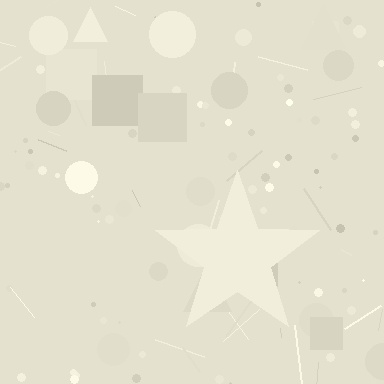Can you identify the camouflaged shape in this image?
The camouflaged shape is a star.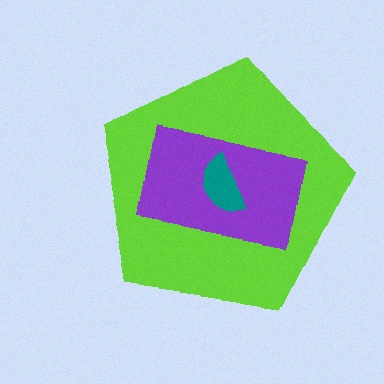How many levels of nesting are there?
3.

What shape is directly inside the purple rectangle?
The teal semicircle.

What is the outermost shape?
The lime pentagon.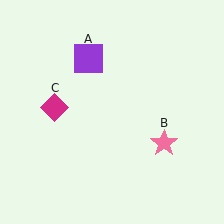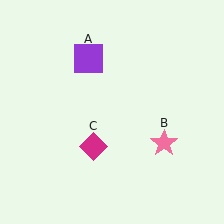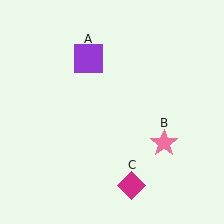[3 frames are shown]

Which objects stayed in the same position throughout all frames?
Purple square (object A) and pink star (object B) remained stationary.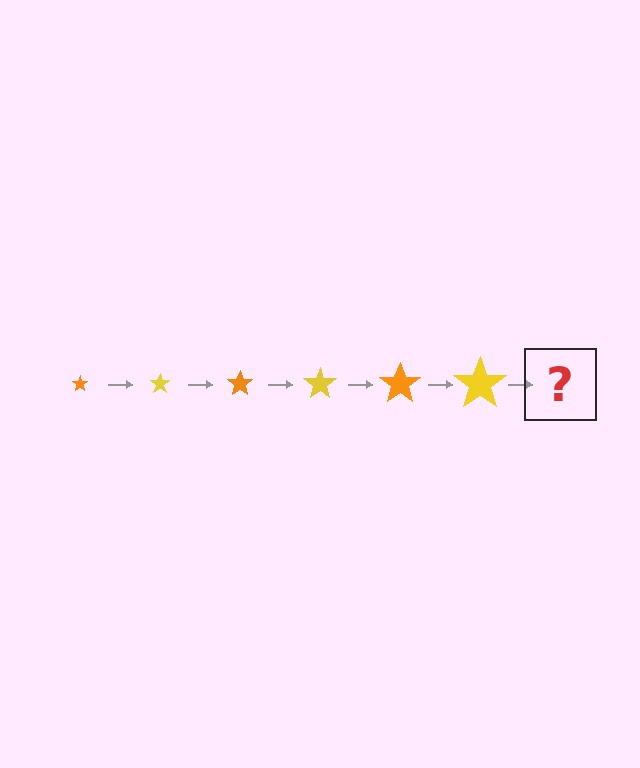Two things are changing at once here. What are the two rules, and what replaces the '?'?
The two rules are that the star grows larger each step and the color cycles through orange and yellow. The '?' should be an orange star, larger than the previous one.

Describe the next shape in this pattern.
It should be an orange star, larger than the previous one.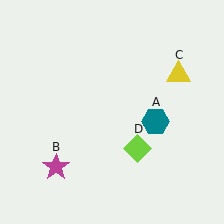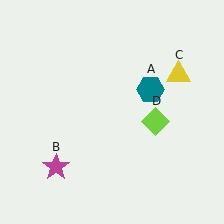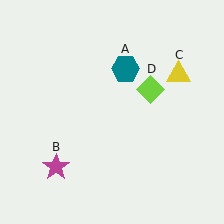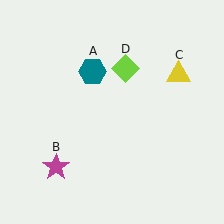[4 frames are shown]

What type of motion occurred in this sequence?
The teal hexagon (object A), lime diamond (object D) rotated counterclockwise around the center of the scene.